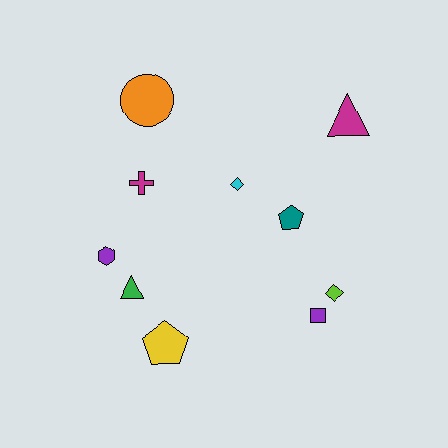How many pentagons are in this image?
There are 2 pentagons.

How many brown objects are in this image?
There are no brown objects.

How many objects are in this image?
There are 10 objects.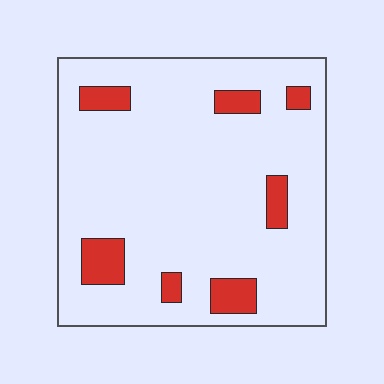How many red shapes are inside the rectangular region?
7.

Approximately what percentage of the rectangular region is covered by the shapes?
Approximately 10%.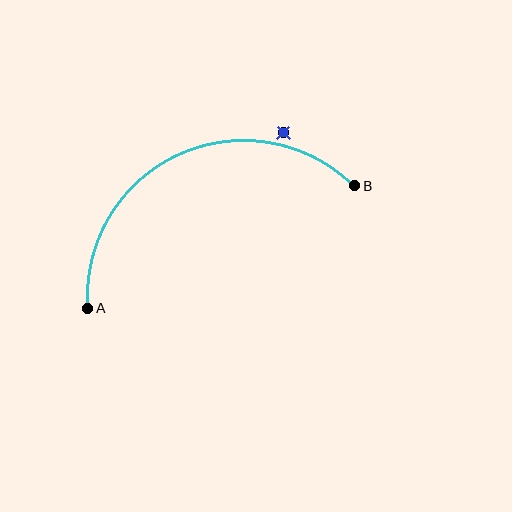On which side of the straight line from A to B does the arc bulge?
The arc bulges above the straight line connecting A and B.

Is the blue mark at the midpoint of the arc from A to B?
No — the blue mark does not lie on the arc at all. It sits slightly outside the curve.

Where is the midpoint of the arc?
The arc midpoint is the point on the curve farthest from the straight line joining A and B. It sits above that line.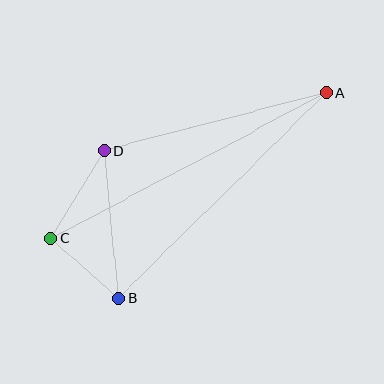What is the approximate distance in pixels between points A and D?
The distance between A and D is approximately 230 pixels.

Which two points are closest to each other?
Points B and C are closest to each other.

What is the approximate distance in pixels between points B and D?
The distance between B and D is approximately 148 pixels.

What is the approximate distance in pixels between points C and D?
The distance between C and D is approximately 102 pixels.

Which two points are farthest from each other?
Points A and C are farthest from each other.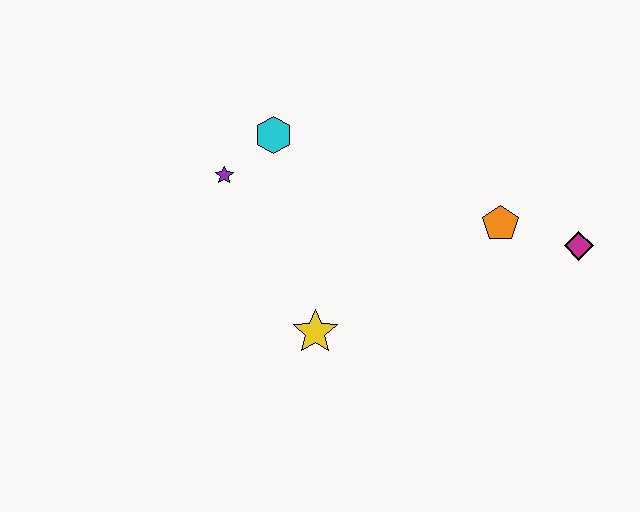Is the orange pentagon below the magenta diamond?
No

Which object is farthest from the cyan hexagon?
The magenta diamond is farthest from the cyan hexagon.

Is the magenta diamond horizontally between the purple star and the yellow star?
No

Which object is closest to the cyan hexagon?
The purple star is closest to the cyan hexagon.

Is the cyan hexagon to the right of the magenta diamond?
No